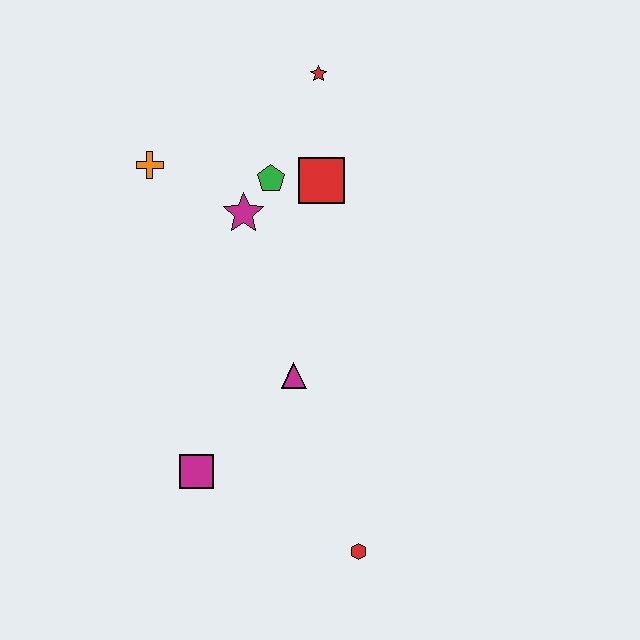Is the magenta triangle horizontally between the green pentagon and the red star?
Yes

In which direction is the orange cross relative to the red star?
The orange cross is to the left of the red star.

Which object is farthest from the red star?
The red hexagon is farthest from the red star.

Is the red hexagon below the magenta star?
Yes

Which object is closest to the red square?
The green pentagon is closest to the red square.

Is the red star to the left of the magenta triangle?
No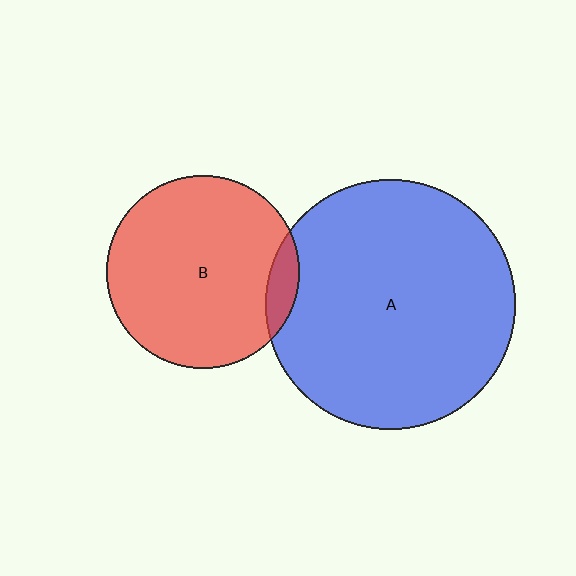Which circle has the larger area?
Circle A (blue).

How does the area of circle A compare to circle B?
Approximately 1.7 times.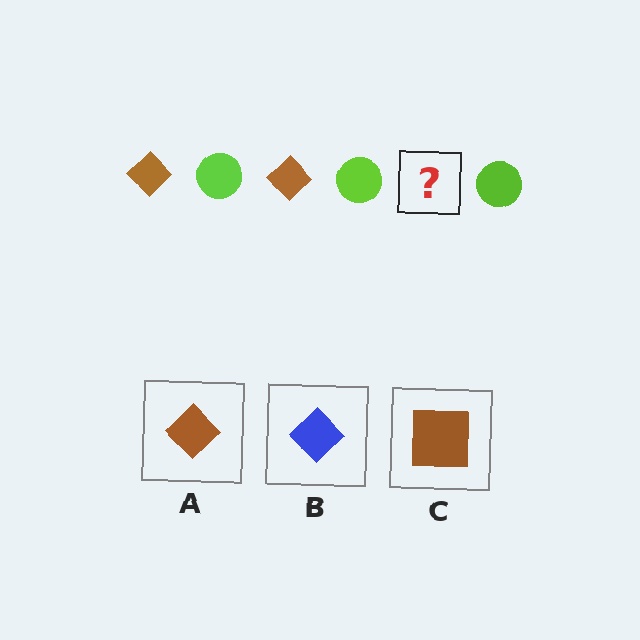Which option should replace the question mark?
Option A.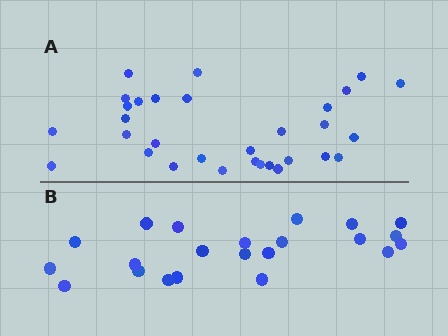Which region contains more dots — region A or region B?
Region A (the top region) has more dots.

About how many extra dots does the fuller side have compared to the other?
Region A has roughly 8 or so more dots than region B.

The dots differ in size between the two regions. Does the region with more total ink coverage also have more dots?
No. Region B has more total ink coverage because its dots are larger, but region A actually contains more individual dots. Total area can be misleading — the number of items is what matters here.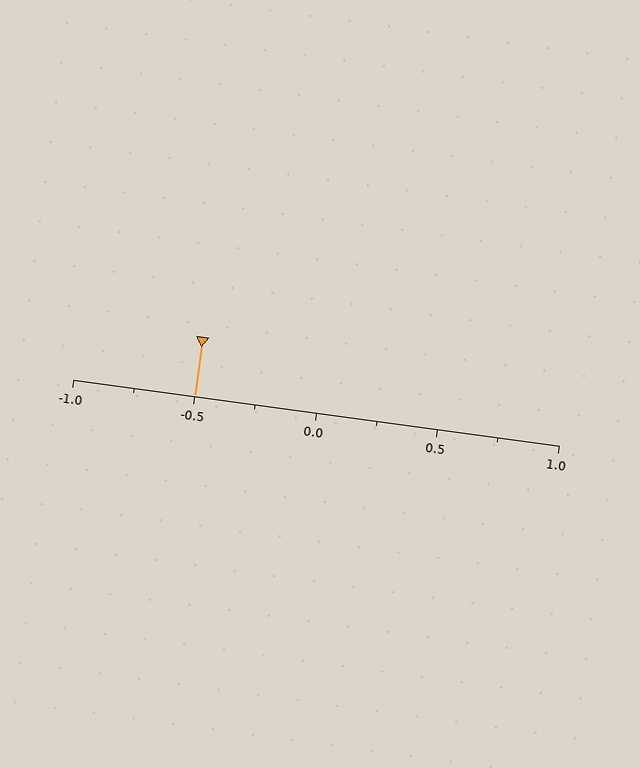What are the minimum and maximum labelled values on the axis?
The axis runs from -1.0 to 1.0.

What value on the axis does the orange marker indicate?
The marker indicates approximately -0.5.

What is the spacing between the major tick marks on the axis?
The major ticks are spaced 0.5 apart.